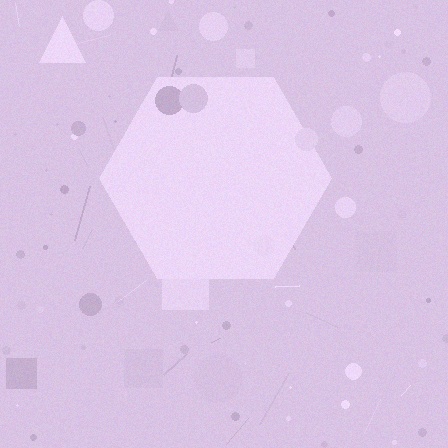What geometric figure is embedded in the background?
A hexagon is embedded in the background.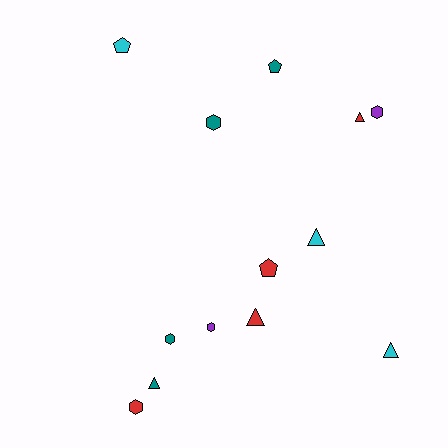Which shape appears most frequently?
Hexagon, with 5 objects.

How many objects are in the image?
There are 13 objects.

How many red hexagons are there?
There is 1 red hexagon.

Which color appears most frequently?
Red, with 4 objects.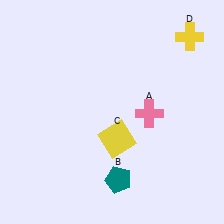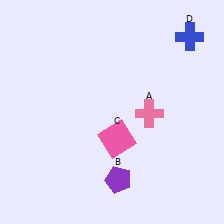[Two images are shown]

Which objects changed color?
B changed from teal to purple. C changed from yellow to pink. D changed from yellow to blue.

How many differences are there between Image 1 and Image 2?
There are 3 differences between the two images.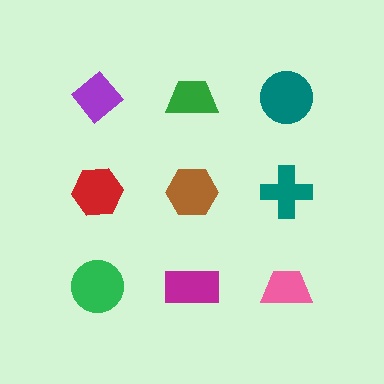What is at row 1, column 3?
A teal circle.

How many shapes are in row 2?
3 shapes.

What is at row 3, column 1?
A green circle.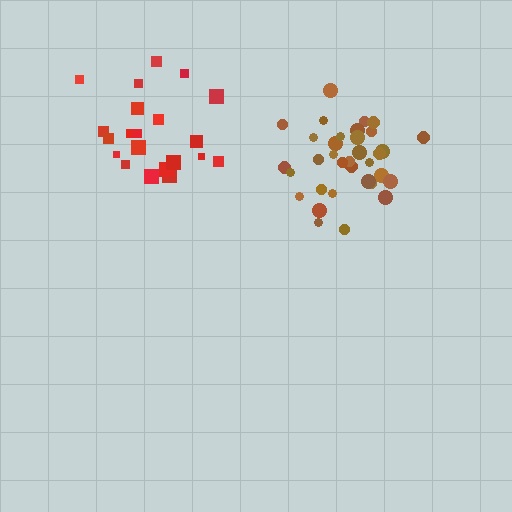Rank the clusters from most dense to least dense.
brown, red.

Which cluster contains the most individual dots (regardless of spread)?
Brown (35).